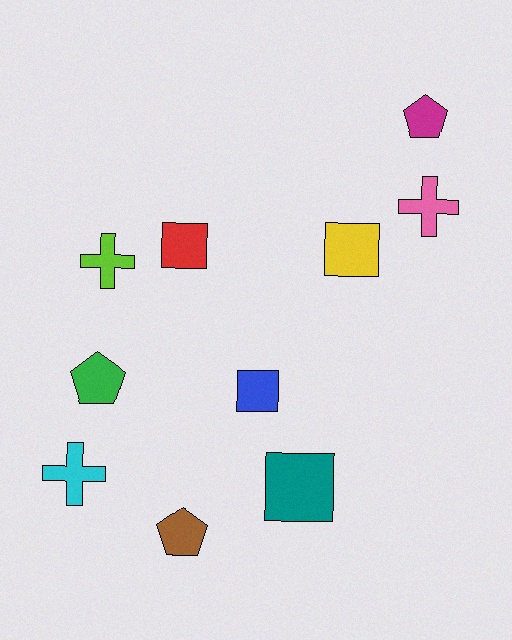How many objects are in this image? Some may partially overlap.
There are 10 objects.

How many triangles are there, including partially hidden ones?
There are no triangles.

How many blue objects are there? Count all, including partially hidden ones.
There is 1 blue object.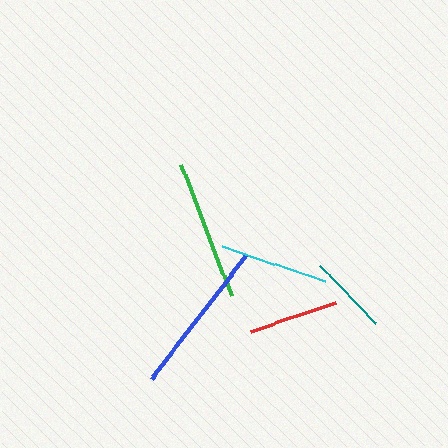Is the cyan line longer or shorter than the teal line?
The cyan line is longer than the teal line.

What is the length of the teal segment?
The teal segment is approximately 80 pixels long.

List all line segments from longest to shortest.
From longest to shortest: blue, green, cyan, red, teal.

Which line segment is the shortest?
The teal line is the shortest at approximately 80 pixels.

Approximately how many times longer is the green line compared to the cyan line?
The green line is approximately 1.3 times the length of the cyan line.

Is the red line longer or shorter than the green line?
The green line is longer than the red line.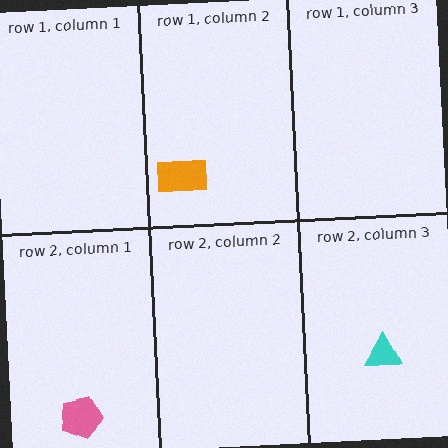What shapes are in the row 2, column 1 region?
The pink pentagon.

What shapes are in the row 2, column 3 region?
The cyan triangle.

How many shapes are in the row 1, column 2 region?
1.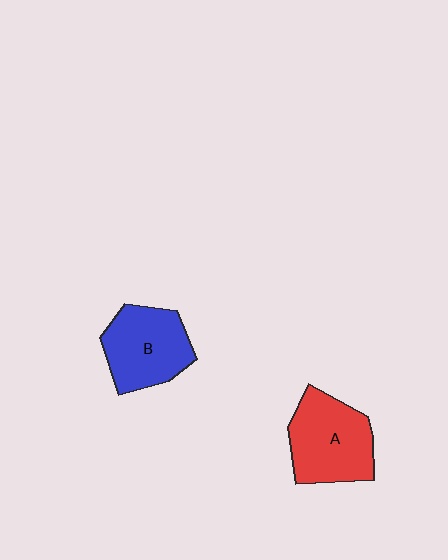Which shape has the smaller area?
Shape B (blue).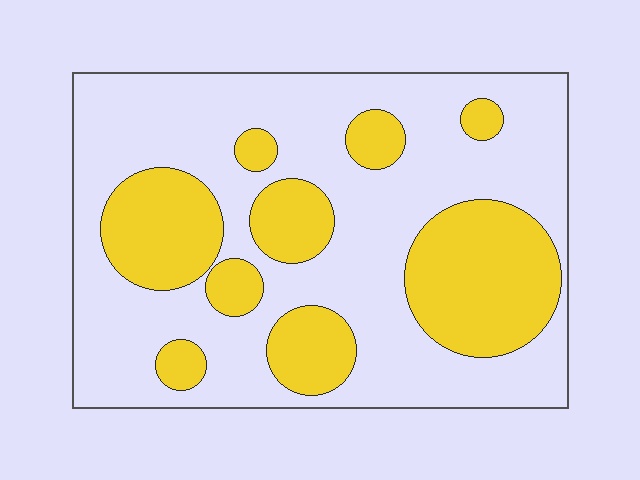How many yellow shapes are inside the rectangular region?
9.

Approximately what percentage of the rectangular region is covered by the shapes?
Approximately 35%.